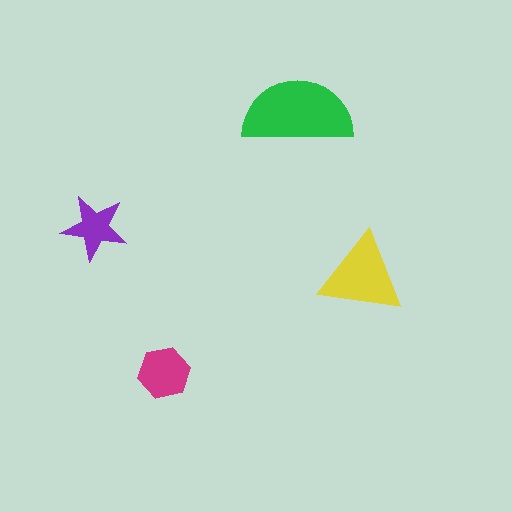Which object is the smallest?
The purple star.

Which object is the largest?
The green semicircle.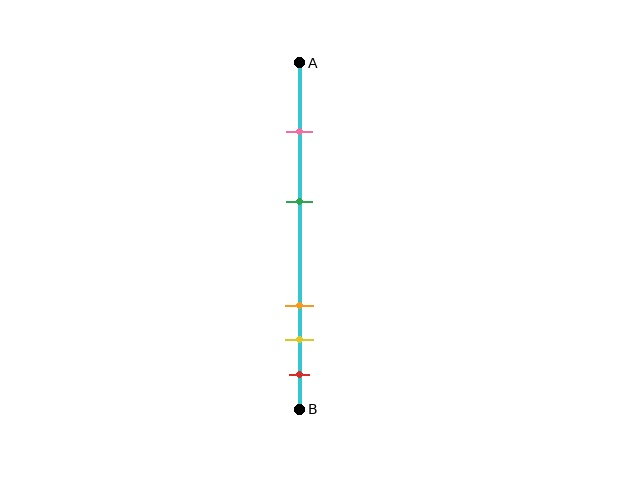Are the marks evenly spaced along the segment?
No, the marks are not evenly spaced.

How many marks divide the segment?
There are 5 marks dividing the segment.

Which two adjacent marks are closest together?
The yellow and red marks are the closest adjacent pair.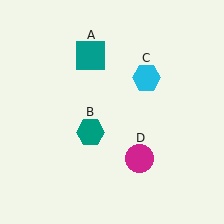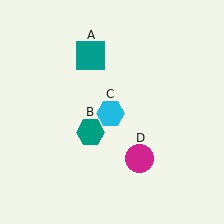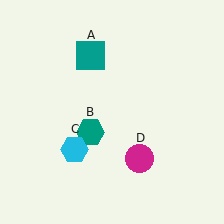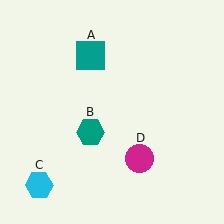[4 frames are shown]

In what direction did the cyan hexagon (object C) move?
The cyan hexagon (object C) moved down and to the left.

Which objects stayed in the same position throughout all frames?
Teal square (object A) and teal hexagon (object B) and magenta circle (object D) remained stationary.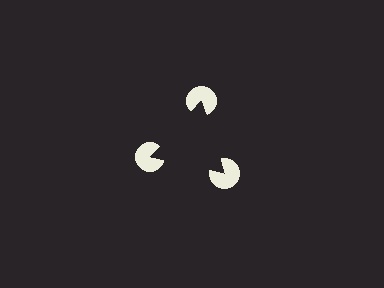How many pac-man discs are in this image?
There are 3 — one at each vertex of the illusory triangle.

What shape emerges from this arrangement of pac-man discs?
An illusory triangle — its edges are inferred from the aligned wedge cuts in the pac-man discs, not physically drawn.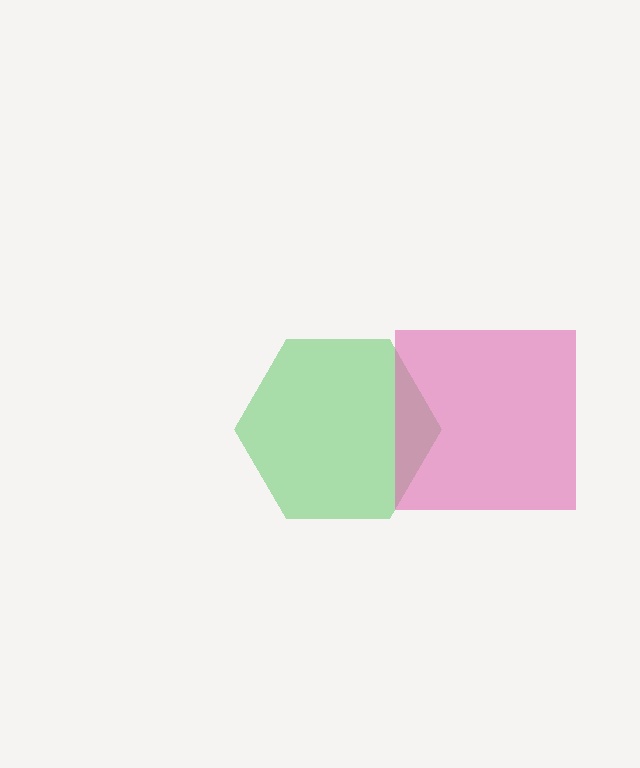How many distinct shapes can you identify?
There are 2 distinct shapes: a green hexagon, a pink square.